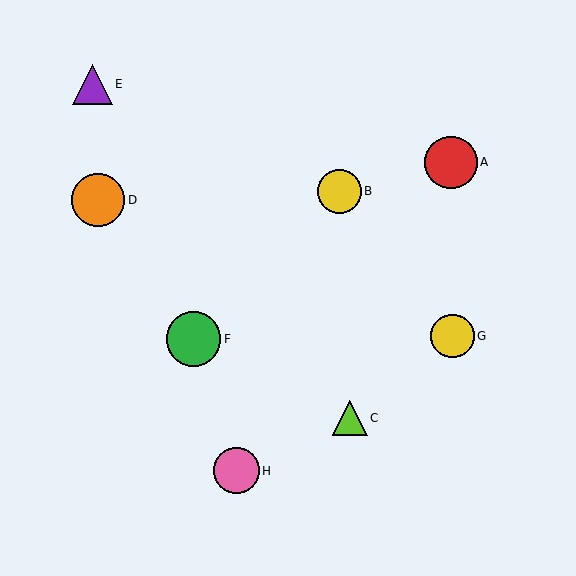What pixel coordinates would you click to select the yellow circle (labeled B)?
Click at (340, 191) to select the yellow circle B.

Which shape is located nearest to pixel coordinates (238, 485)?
The pink circle (labeled H) at (236, 471) is nearest to that location.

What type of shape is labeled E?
Shape E is a purple triangle.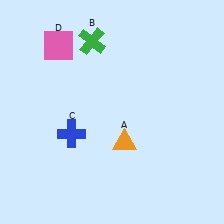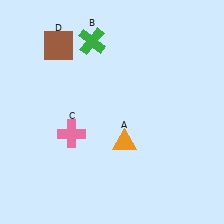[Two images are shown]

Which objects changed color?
C changed from blue to pink. D changed from pink to brown.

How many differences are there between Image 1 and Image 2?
There are 2 differences between the two images.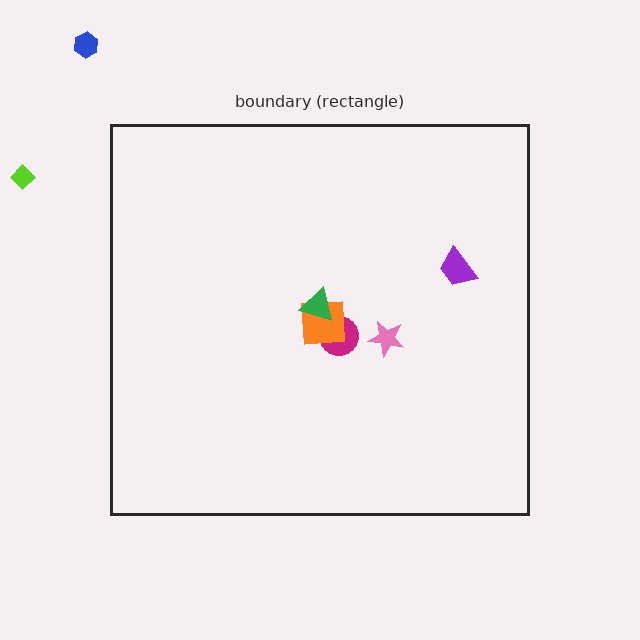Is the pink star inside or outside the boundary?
Inside.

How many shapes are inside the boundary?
5 inside, 2 outside.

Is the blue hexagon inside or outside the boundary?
Outside.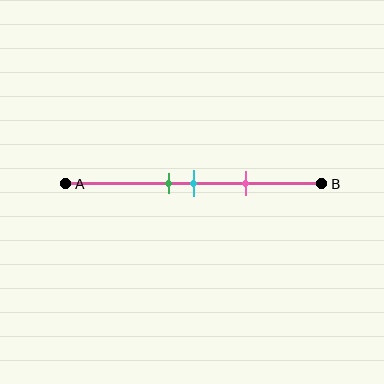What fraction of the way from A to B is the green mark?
The green mark is approximately 40% (0.4) of the way from A to B.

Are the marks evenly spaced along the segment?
Yes, the marks are approximately evenly spaced.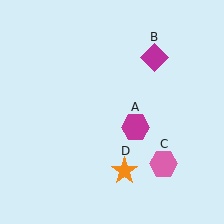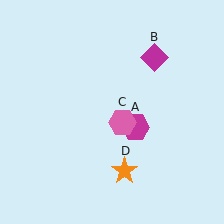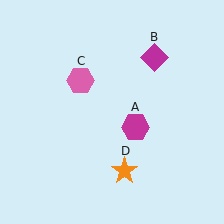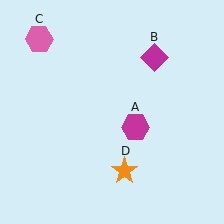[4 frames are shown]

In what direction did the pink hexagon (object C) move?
The pink hexagon (object C) moved up and to the left.